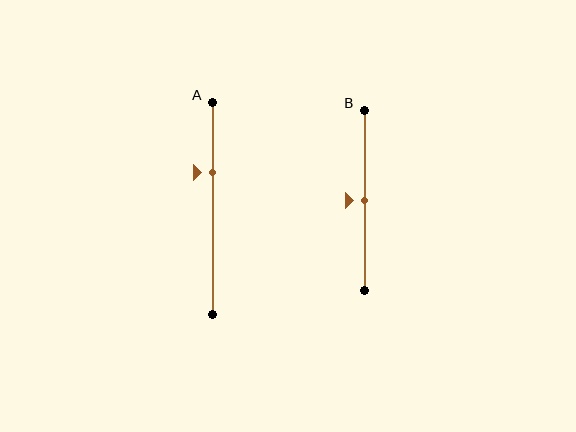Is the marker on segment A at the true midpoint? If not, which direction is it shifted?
No, the marker on segment A is shifted upward by about 17% of the segment length.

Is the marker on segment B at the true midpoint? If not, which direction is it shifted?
Yes, the marker on segment B is at the true midpoint.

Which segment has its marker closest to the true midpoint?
Segment B has its marker closest to the true midpoint.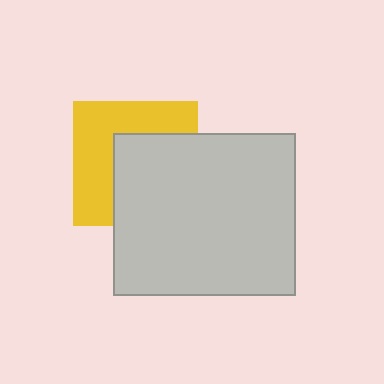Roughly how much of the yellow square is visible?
About half of it is visible (roughly 50%).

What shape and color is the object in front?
The object in front is a light gray rectangle.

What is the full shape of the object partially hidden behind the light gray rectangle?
The partially hidden object is a yellow square.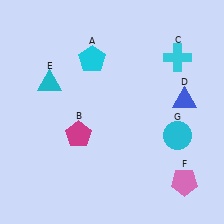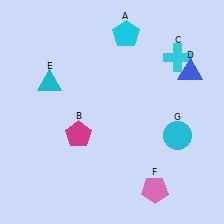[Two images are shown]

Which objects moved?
The objects that moved are: the cyan pentagon (A), the blue triangle (D), the pink pentagon (F).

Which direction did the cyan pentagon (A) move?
The cyan pentagon (A) moved right.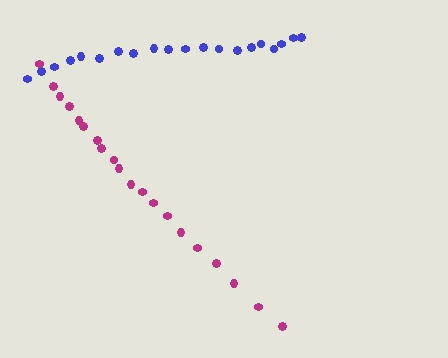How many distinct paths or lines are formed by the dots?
There are 2 distinct paths.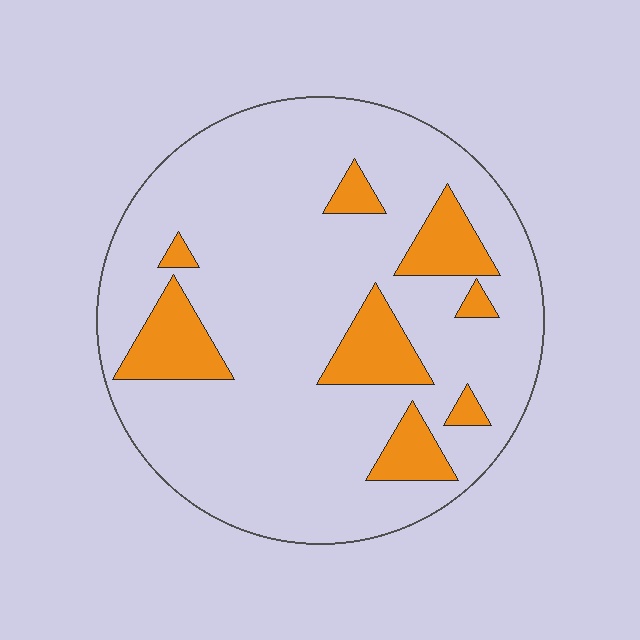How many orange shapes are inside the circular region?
8.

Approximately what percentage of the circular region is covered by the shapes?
Approximately 15%.